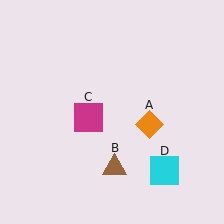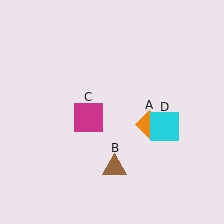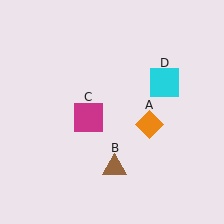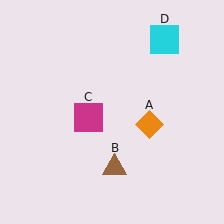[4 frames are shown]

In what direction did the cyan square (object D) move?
The cyan square (object D) moved up.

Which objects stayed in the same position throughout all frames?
Orange diamond (object A) and brown triangle (object B) and magenta square (object C) remained stationary.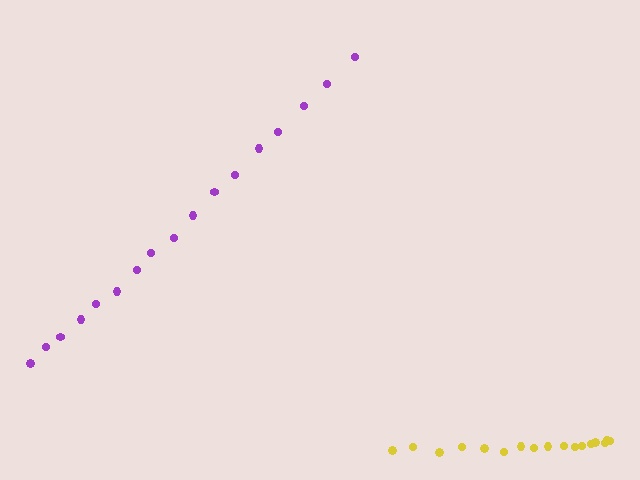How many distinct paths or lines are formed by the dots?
There are 2 distinct paths.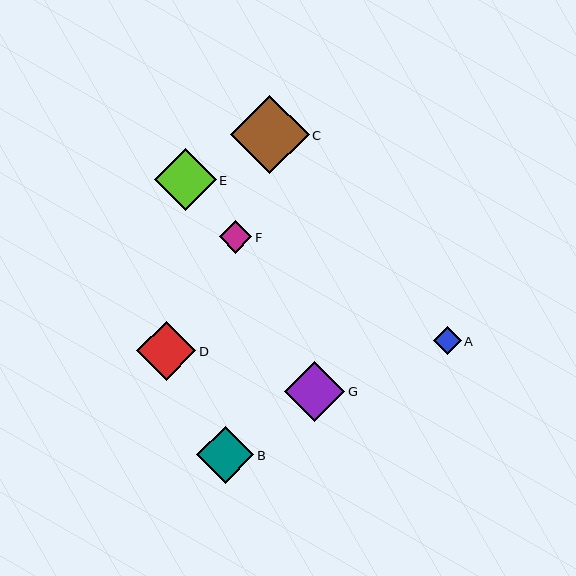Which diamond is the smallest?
Diamond A is the smallest with a size of approximately 28 pixels.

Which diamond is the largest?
Diamond C is the largest with a size of approximately 78 pixels.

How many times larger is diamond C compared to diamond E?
Diamond C is approximately 1.3 times the size of diamond E.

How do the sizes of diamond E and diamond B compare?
Diamond E and diamond B are approximately the same size.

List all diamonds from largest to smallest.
From largest to smallest: C, E, G, D, B, F, A.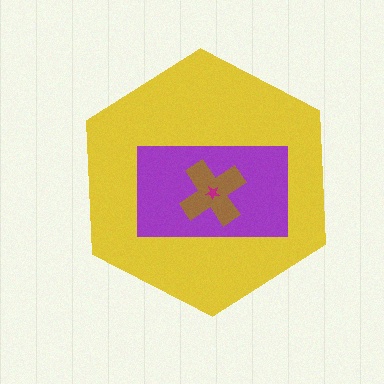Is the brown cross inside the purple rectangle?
Yes.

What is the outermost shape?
The yellow hexagon.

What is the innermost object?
The magenta star.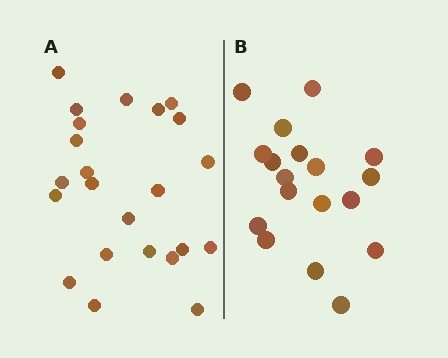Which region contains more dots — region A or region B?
Region A (the left region) has more dots.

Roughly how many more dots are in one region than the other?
Region A has about 5 more dots than region B.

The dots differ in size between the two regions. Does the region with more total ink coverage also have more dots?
No. Region B has more total ink coverage because its dots are larger, but region A actually contains more individual dots. Total area can be misleading — the number of items is what matters here.